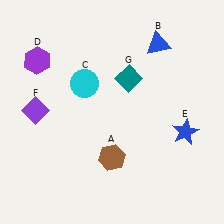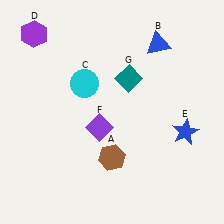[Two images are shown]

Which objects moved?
The objects that moved are: the purple hexagon (D), the purple diamond (F).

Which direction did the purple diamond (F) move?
The purple diamond (F) moved right.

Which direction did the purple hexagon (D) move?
The purple hexagon (D) moved up.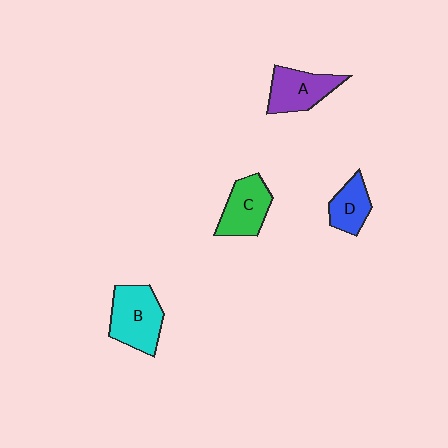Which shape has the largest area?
Shape B (cyan).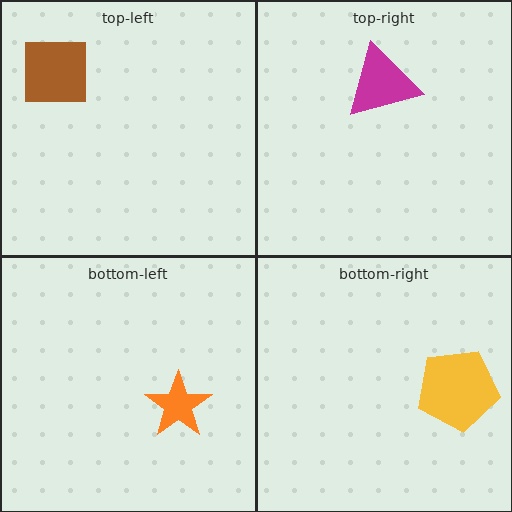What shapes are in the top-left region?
The brown square.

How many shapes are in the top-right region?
1.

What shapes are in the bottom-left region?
The orange star.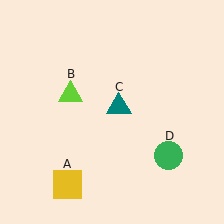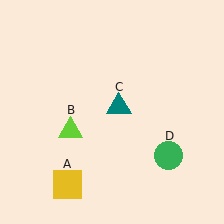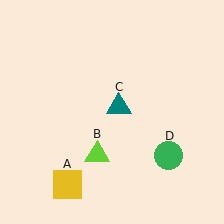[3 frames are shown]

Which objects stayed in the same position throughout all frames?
Yellow square (object A) and teal triangle (object C) and green circle (object D) remained stationary.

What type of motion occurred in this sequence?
The lime triangle (object B) rotated counterclockwise around the center of the scene.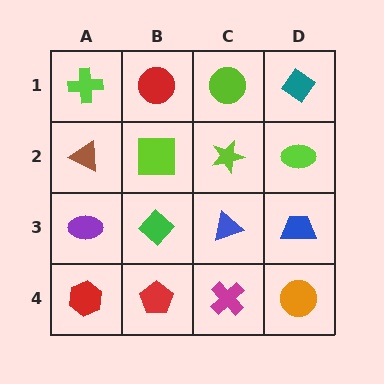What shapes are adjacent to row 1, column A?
A brown triangle (row 2, column A), a red circle (row 1, column B).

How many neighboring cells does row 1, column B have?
3.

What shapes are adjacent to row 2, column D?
A teal diamond (row 1, column D), a blue trapezoid (row 3, column D), a lime star (row 2, column C).